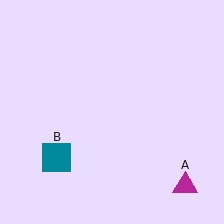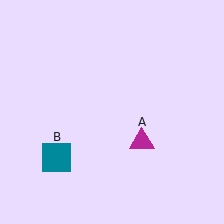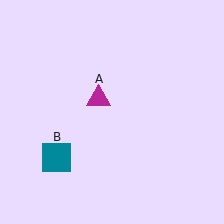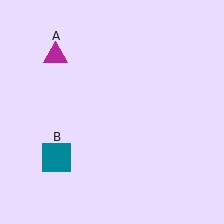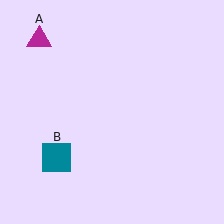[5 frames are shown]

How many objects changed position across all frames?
1 object changed position: magenta triangle (object A).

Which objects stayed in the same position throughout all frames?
Teal square (object B) remained stationary.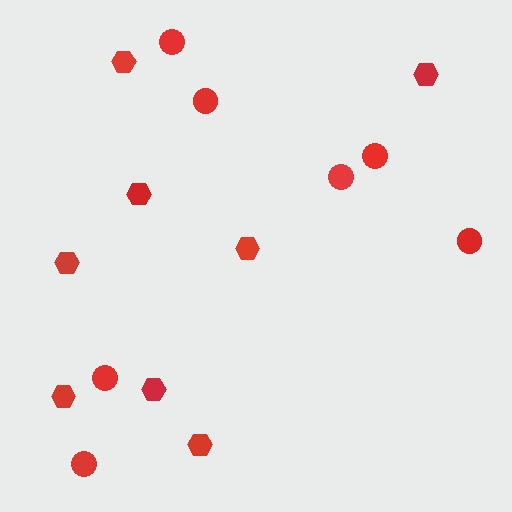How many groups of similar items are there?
There are 2 groups: one group of circles (7) and one group of hexagons (8).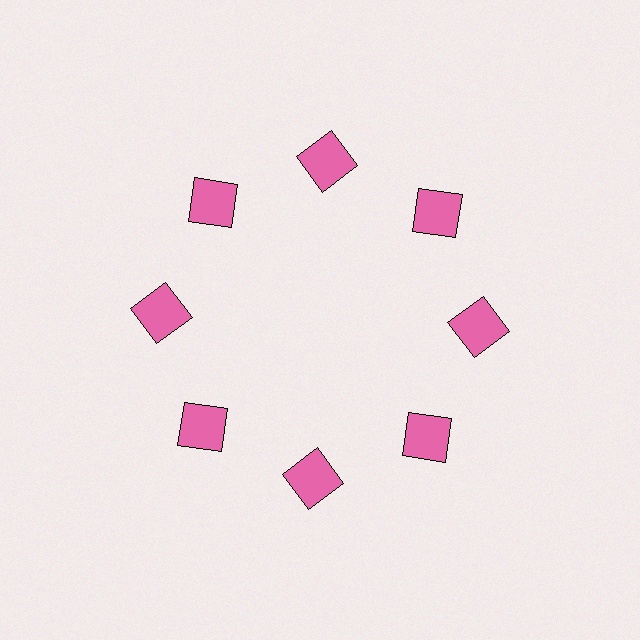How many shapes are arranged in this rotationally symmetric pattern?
There are 8 shapes, arranged in 8 groups of 1.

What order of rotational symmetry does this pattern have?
This pattern has 8-fold rotational symmetry.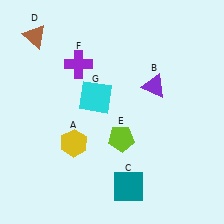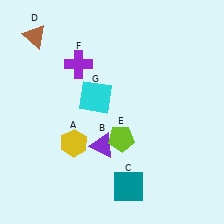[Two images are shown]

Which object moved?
The purple triangle (B) moved down.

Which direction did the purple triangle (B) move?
The purple triangle (B) moved down.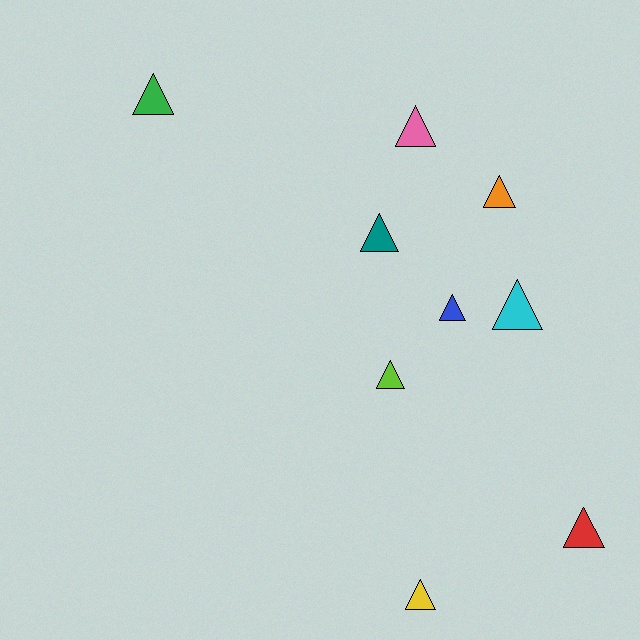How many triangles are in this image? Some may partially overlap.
There are 9 triangles.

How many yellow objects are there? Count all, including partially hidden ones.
There is 1 yellow object.